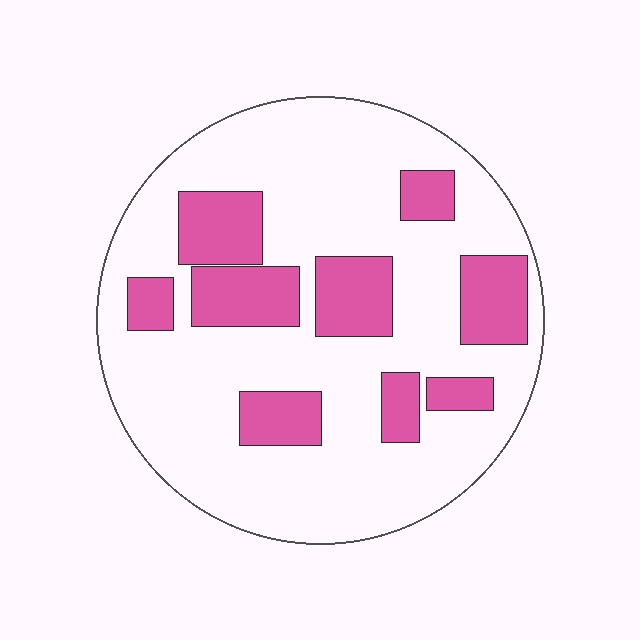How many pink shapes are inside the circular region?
9.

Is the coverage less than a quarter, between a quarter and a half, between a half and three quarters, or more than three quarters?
Between a quarter and a half.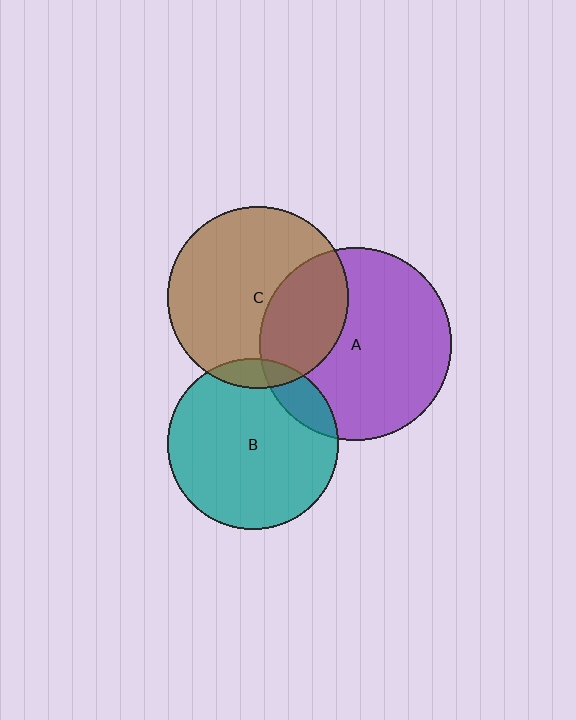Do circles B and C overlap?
Yes.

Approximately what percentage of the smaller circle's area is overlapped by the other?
Approximately 10%.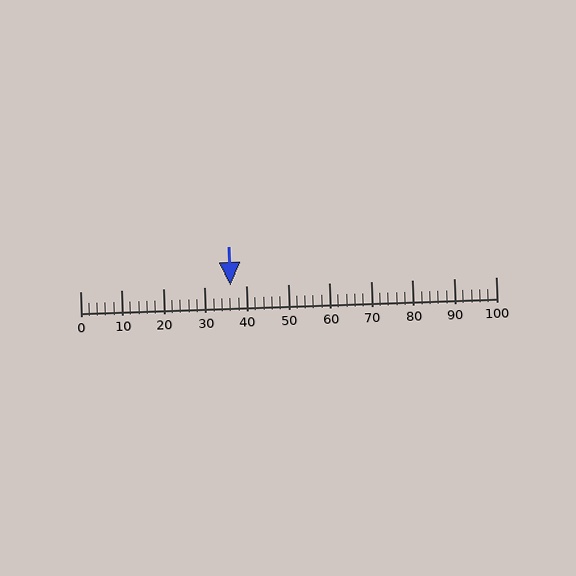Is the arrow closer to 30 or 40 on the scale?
The arrow is closer to 40.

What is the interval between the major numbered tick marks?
The major tick marks are spaced 10 units apart.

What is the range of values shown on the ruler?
The ruler shows values from 0 to 100.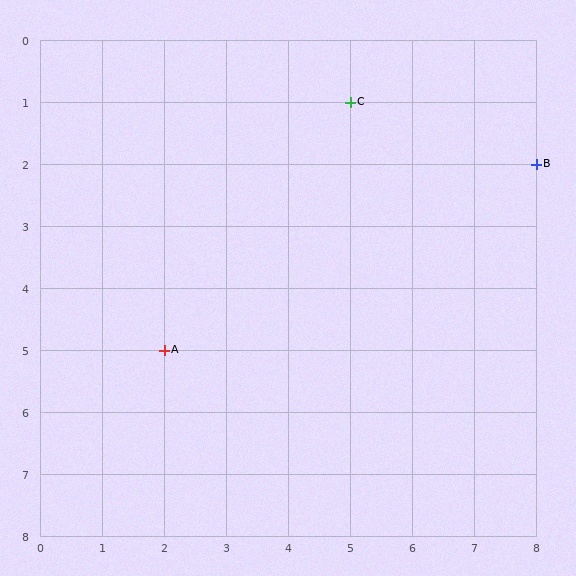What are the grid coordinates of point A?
Point A is at grid coordinates (2, 5).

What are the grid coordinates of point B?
Point B is at grid coordinates (8, 2).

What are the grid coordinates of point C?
Point C is at grid coordinates (5, 1).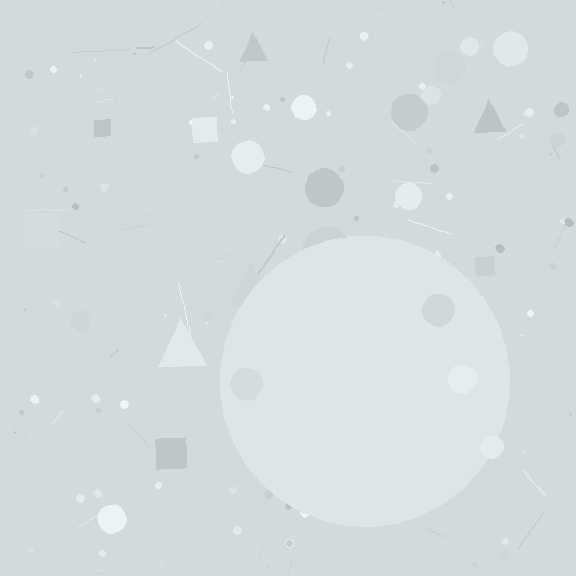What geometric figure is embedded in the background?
A circle is embedded in the background.